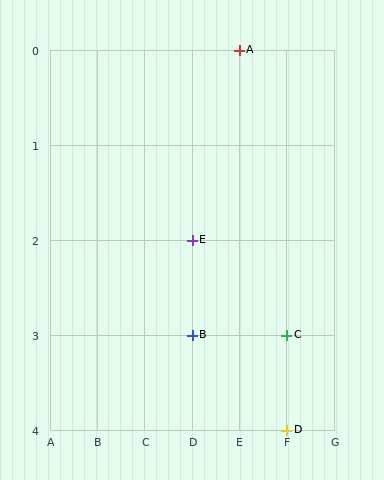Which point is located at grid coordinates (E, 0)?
Point A is at (E, 0).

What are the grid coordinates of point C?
Point C is at grid coordinates (F, 3).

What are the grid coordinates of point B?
Point B is at grid coordinates (D, 3).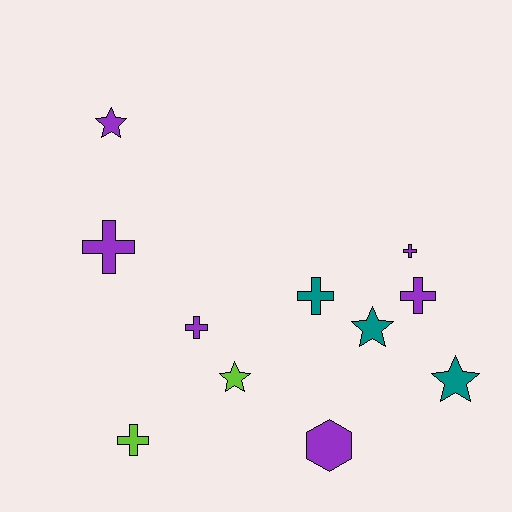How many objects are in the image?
There are 11 objects.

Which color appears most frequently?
Purple, with 6 objects.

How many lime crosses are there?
There is 1 lime cross.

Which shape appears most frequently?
Cross, with 6 objects.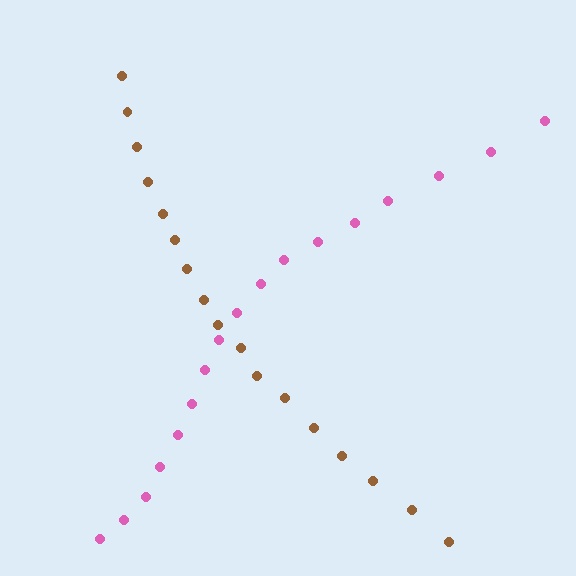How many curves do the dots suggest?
There are 2 distinct paths.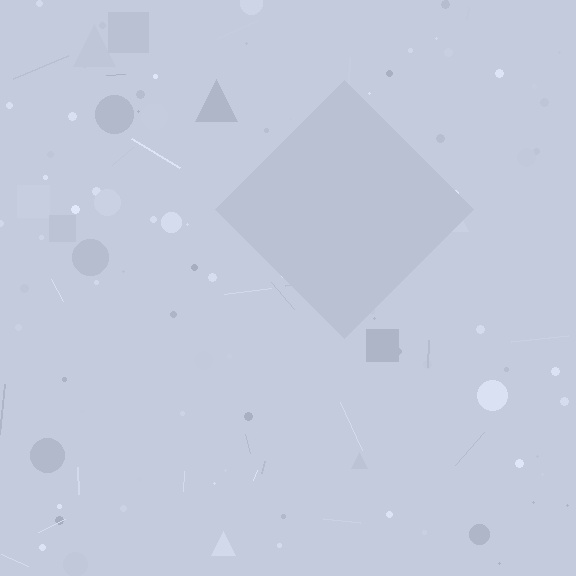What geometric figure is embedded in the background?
A diamond is embedded in the background.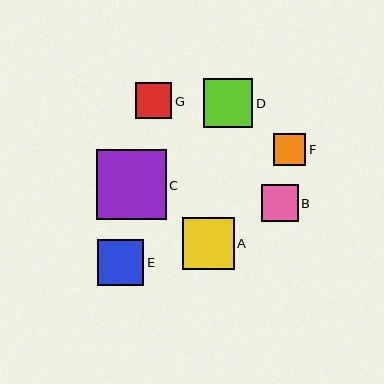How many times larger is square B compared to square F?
Square B is approximately 1.1 times the size of square F.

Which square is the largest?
Square C is the largest with a size of approximately 70 pixels.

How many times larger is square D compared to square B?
Square D is approximately 1.3 times the size of square B.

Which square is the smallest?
Square F is the smallest with a size of approximately 32 pixels.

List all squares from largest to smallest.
From largest to smallest: C, A, D, E, B, G, F.